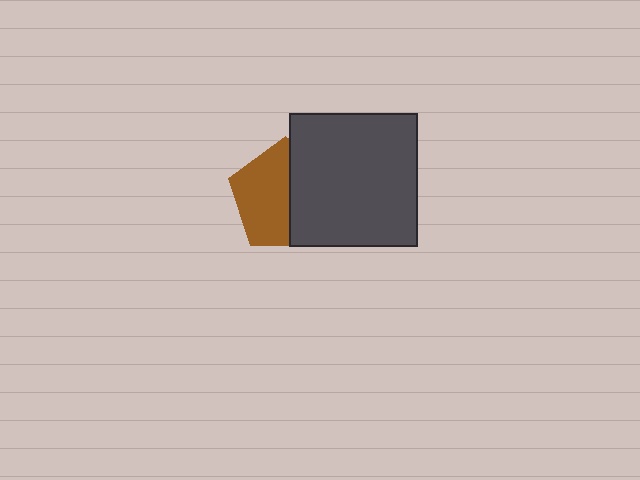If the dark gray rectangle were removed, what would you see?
You would see the complete brown pentagon.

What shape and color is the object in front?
The object in front is a dark gray rectangle.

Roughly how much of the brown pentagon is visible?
About half of it is visible (roughly 55%).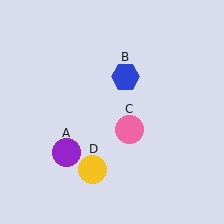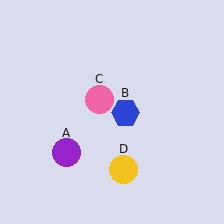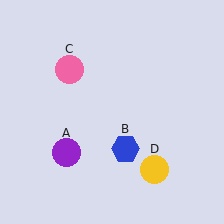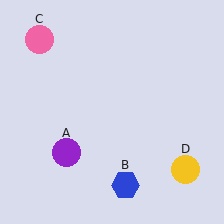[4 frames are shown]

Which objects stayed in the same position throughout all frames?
Purple circle (object A) remained stationary.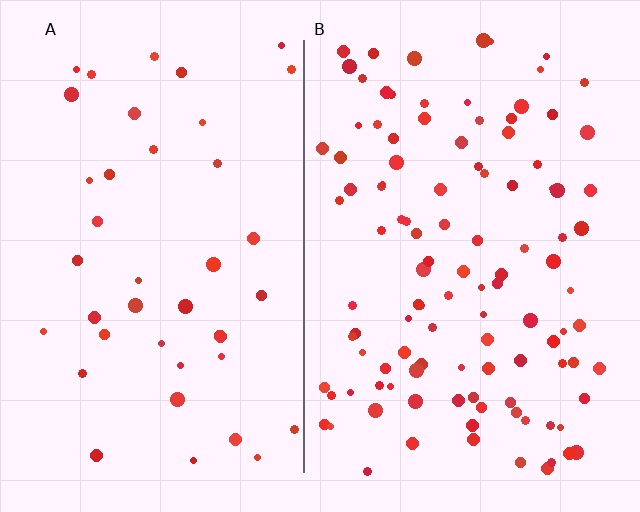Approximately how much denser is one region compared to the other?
Approximately 2.7× — region B over region A.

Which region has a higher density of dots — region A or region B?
B (the right).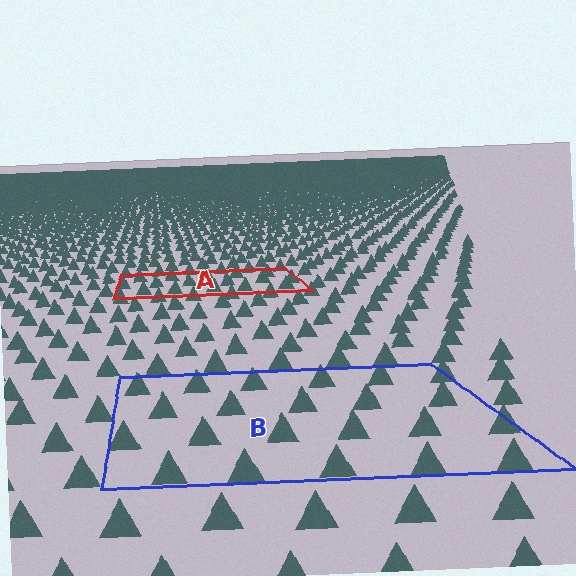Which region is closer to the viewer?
Region B is closer. The texture elements there are larger and more spread out.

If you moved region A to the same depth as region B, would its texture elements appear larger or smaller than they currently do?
They would appear larger. At a closer depth, the same texture elements are projected at a bigger on-screen size.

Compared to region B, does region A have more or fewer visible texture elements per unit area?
Region A has more texture elements per unit area — they are packed more densely because it is farther away.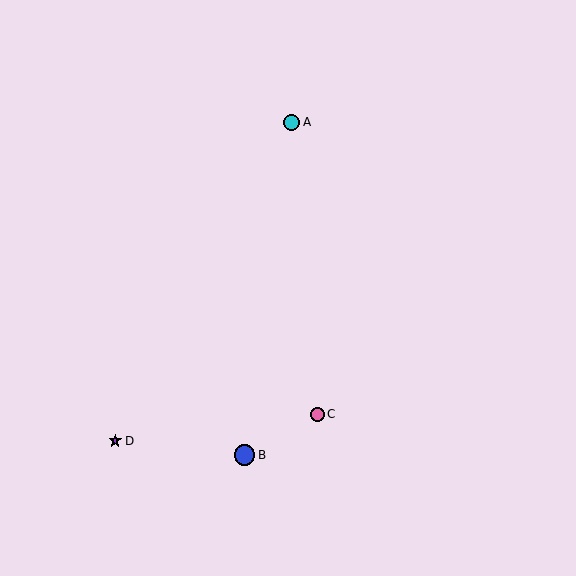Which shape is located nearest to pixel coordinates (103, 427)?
The purple star (labeled D) at (115, 441) is nearest to that location.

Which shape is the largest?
The blue circle (labeled B) is the largest.